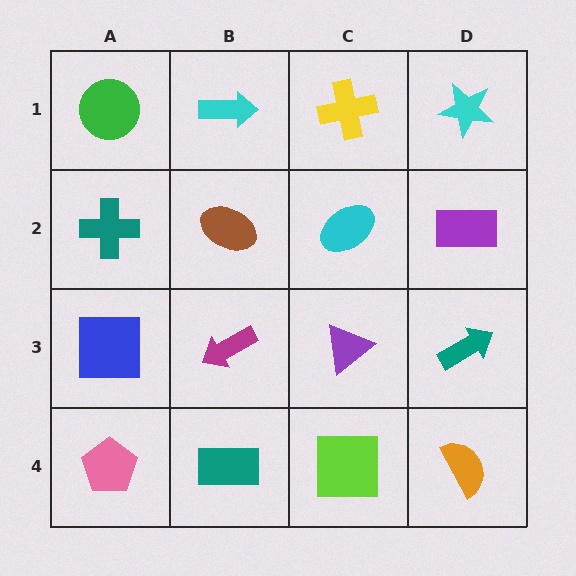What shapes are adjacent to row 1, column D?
A purple rectangle (row 2, column D), a yellow cross (row 1, column C).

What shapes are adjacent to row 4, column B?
A magenta arrow (row 3, column B), a pink pentagon (row 4, column A), a lime square (row 4, column C).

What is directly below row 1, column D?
A purple rectangle.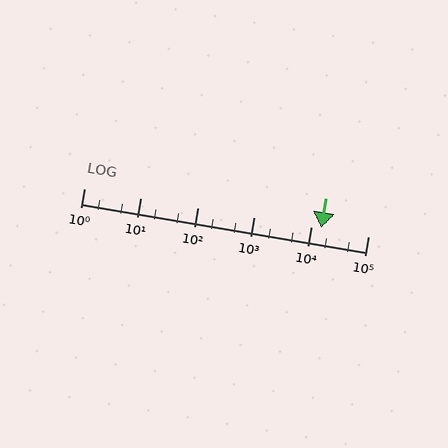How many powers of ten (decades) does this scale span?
The scale spans 5 decades, from 1 to 100000.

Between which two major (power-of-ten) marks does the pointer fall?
The pointer is between 10000 and 100000.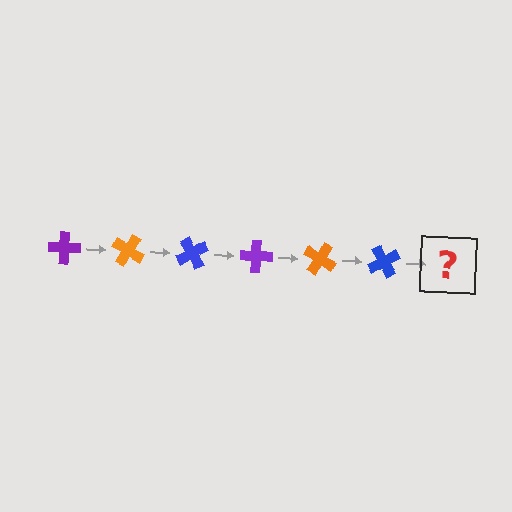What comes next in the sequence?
The next element should be a purple cross, rotated 180 degrees from the start.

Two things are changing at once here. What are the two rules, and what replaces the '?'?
The two rules are that it rotates 30 degrees each step and the color cycles through purple, orange, and blue. The '?' should be a purple cross, rotated 180 degrees from the start.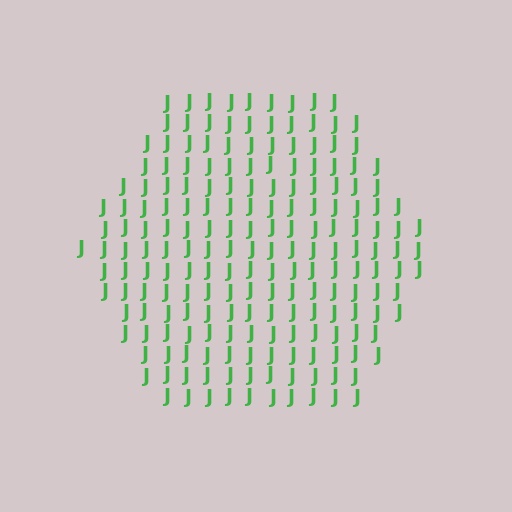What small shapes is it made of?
It is made of small letter J's.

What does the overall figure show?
The overall figure shows a hexagon.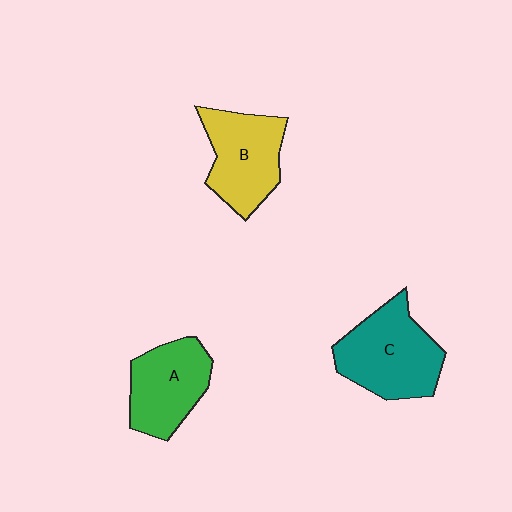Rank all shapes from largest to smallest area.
From largest to smallest: C (teal), B (yellow), A (green).